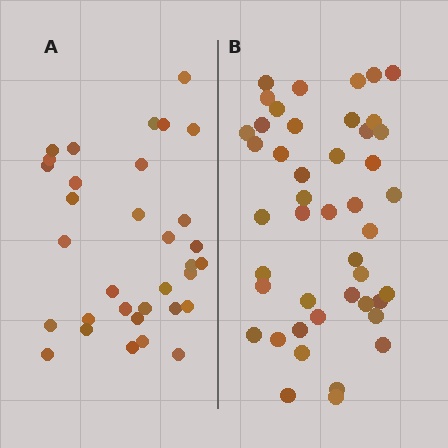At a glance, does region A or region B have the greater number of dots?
Region B (the right region) has more dots.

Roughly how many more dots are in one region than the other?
Region B has roughly 12 or so more dots than region A.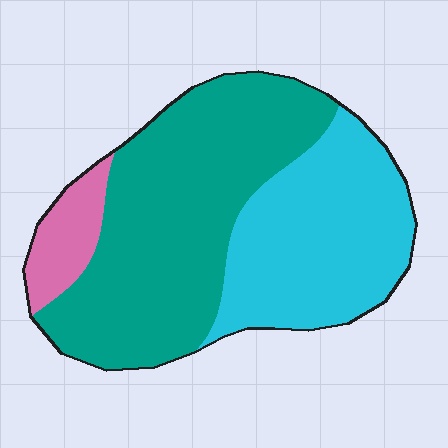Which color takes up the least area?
Pink, at roughly 10%.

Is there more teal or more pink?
Teal.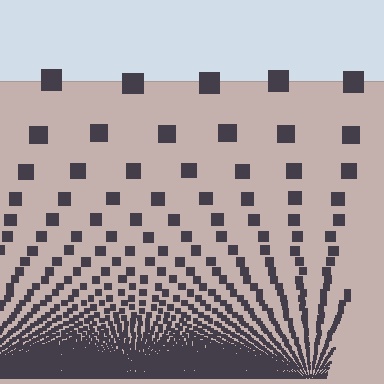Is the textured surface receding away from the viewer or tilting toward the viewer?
The surface appears to tilt toward the viewer. Texture elements get larger and sparser toward the top.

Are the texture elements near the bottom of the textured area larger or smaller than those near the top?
Smaller. The gradient is inverted — elements near the bottom are smaller and denser.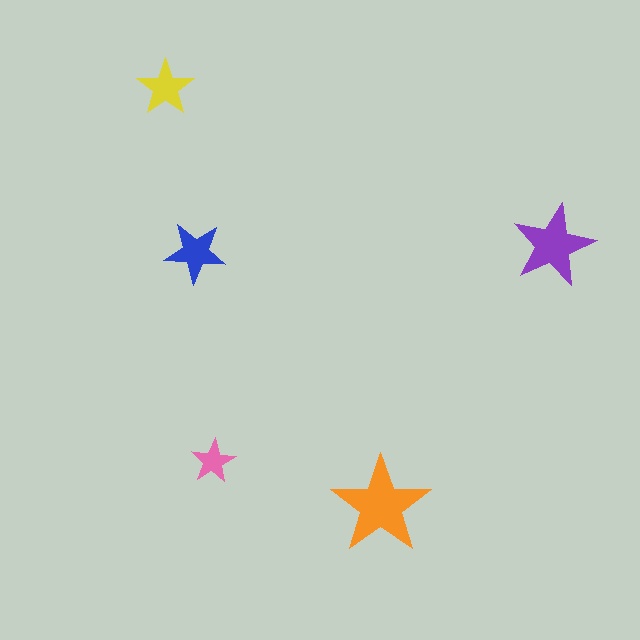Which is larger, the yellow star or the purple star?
The purple one.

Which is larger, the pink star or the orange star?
The orange one.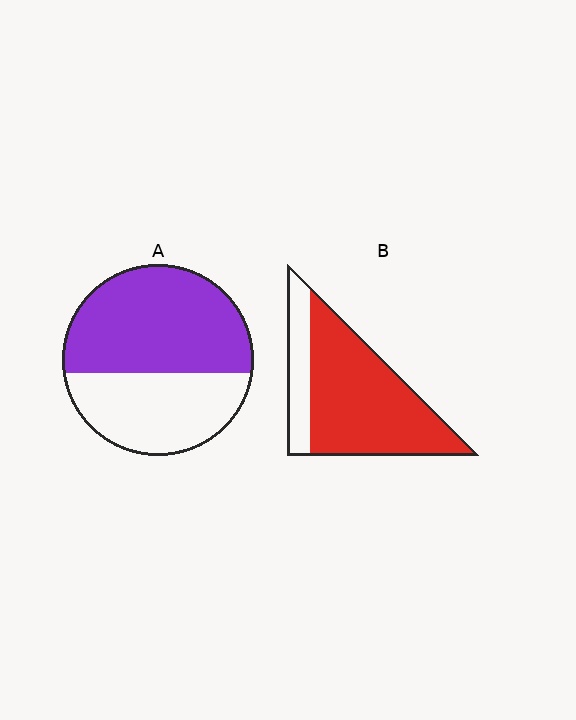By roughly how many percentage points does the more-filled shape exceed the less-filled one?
By roughly 20 percentage points (B over A).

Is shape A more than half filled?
Yes.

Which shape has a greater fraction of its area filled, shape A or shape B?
Shape B.